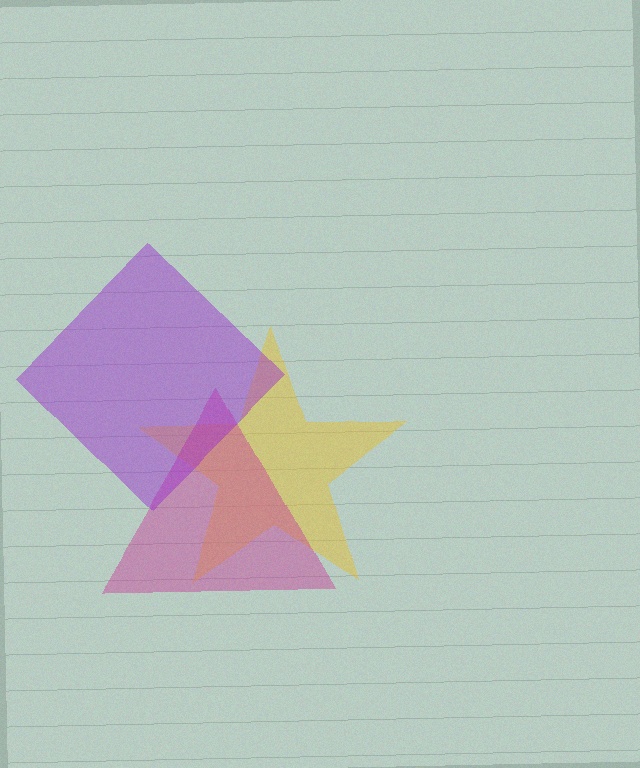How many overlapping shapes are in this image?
There are 3 overlapping shapes in the image.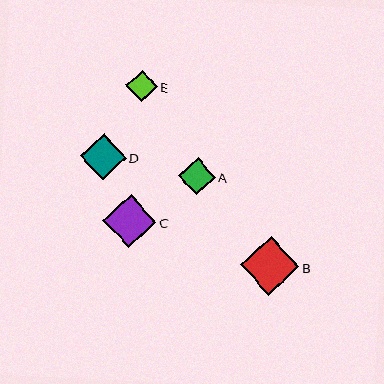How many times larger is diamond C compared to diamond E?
Diamond C is approximately 1.7 times the size of diamond E.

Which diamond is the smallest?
Diamond E is the smallest with a size of approximately 31 pixels.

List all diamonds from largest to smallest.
From largest to smallest: B, C, D, A, E.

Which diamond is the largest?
Diamond B is the largest with a size of approximately 59 pixels.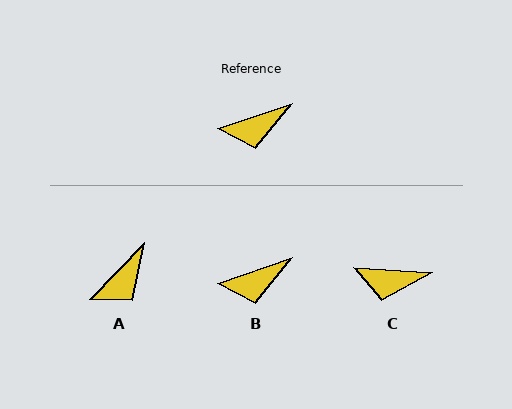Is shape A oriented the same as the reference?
No, it is off by about 27 degrees.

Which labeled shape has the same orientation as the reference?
B.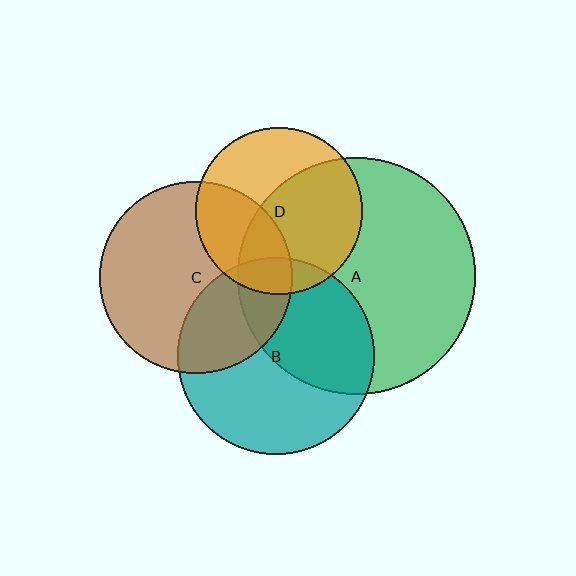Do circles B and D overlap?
Yes.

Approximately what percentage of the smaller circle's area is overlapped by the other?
Approximately 15%.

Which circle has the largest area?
Circle A (green).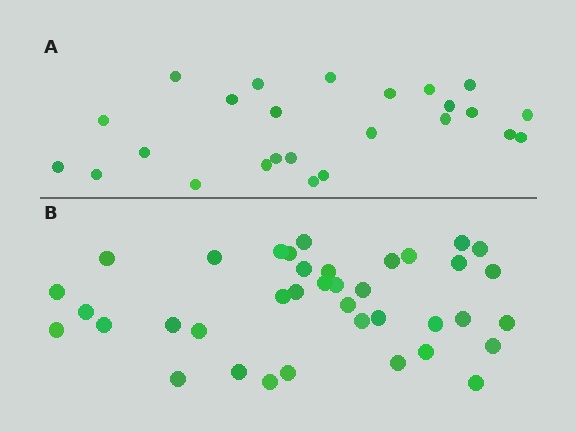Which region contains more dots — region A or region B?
Region B (the bottom region) has more dots.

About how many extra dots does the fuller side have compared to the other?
Region B has approximately 15 more dots than region A.